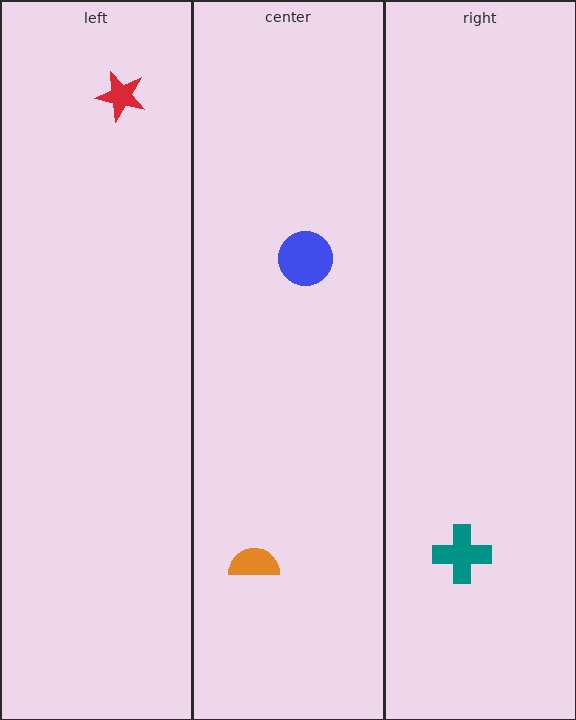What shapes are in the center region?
The blue circle, the orange semicircle.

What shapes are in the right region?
The teal cross.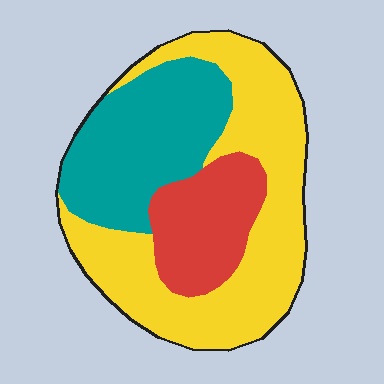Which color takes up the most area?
Yellow, at roughly 50%.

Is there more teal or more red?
Teal.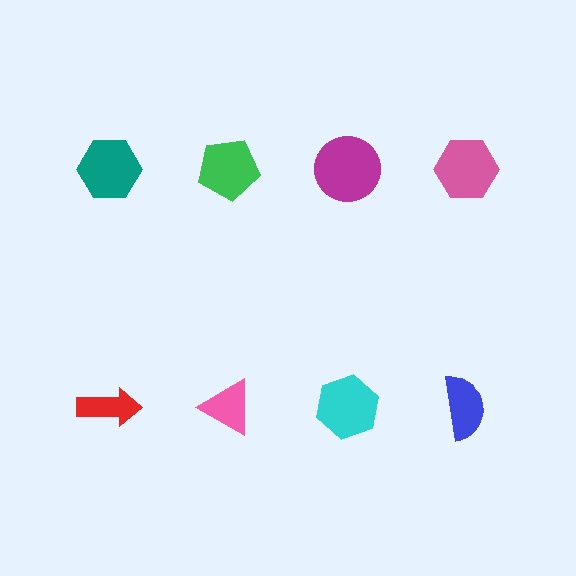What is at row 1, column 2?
A green pentagon.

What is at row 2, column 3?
A cyan hexagon.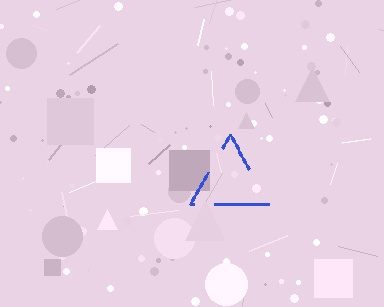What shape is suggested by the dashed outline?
The dashed outline suggests a triangle.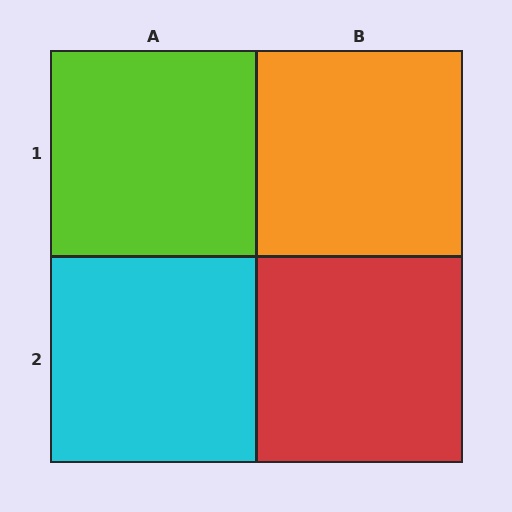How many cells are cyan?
1 cell is cyan.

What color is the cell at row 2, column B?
Red.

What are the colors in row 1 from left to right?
Lime, orange.